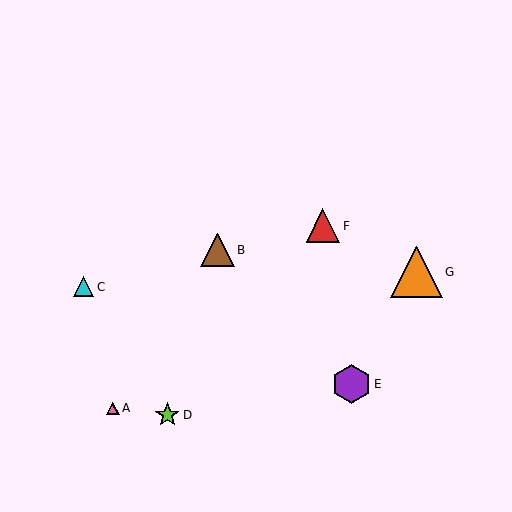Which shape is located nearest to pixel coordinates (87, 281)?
The cyan triangle (labeled C) at (84, 287) is nearest to that location.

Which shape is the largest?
The orange triangle (labeled G) is the largest.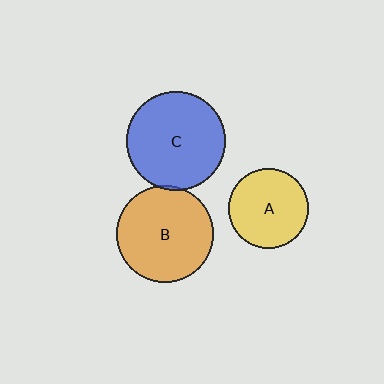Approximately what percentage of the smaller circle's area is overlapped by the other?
Approximately 5%.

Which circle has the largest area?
Circle C (blue).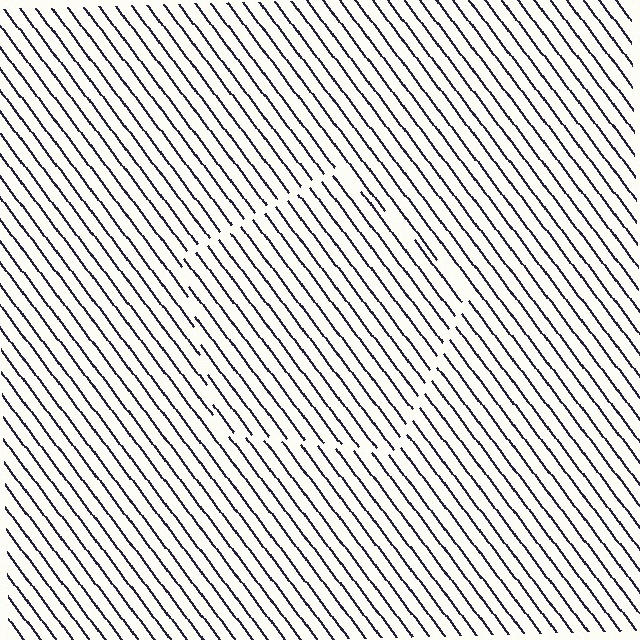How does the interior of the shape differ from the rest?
The interior of the shape contains the same grating, shifted by half a period — the contour is defined by the phase discontinuity where line-ends from the inner and outer gratings abut.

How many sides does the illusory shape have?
5 sides — the line-ends trace a pentagon.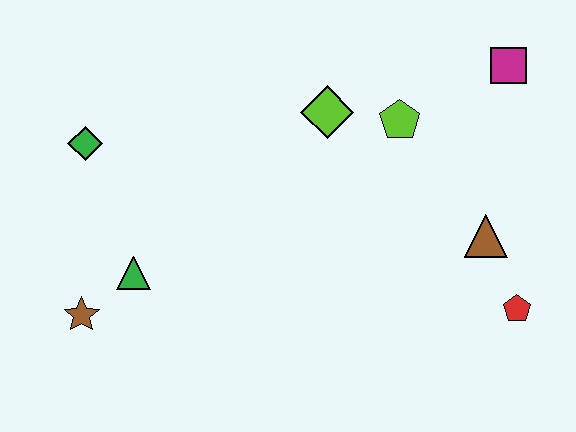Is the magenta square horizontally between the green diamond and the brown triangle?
No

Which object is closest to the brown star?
The green triangle is closest to the brown star.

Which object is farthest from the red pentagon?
The green diamond is farthest from the red pentagon.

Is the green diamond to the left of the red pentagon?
Yes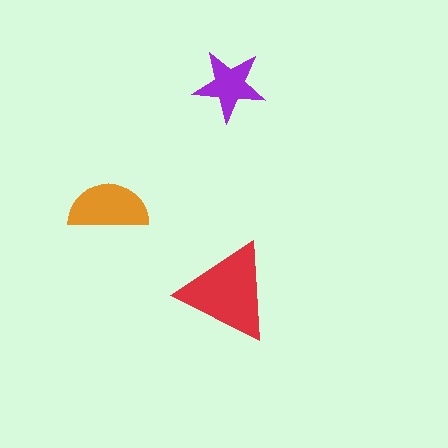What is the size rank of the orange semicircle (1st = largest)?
2nd.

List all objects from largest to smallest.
The red triangle, the orange semicircle, the purple star.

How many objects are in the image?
There are 3 objects in the image.